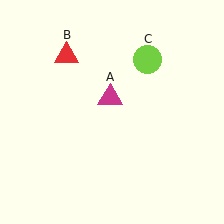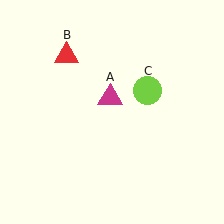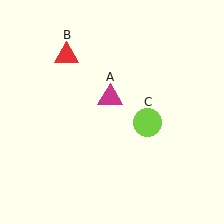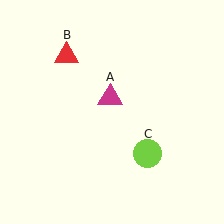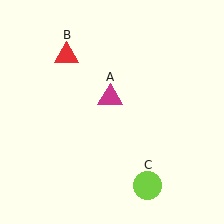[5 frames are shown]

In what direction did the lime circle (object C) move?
The lime circle (object C) moved down.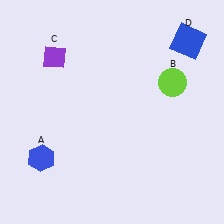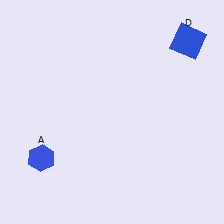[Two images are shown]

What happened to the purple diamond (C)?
The purple diamond (C) was removed in Image 2. It was in the top-left area of Image 1.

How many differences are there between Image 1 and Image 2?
There are 2 differences between the two images.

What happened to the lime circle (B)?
The lime circle (B) was removed in Image 2. It was in the top-right area of Image 1.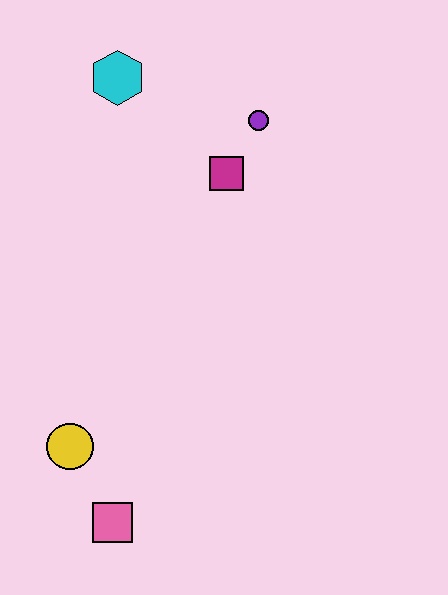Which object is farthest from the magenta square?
The pink square is farthest from the magenta square.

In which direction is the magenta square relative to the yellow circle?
The magenta square is above the yellow circle.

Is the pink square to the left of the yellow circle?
No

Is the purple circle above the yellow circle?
Yes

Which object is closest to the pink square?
The yellow circle is closest to the pink square.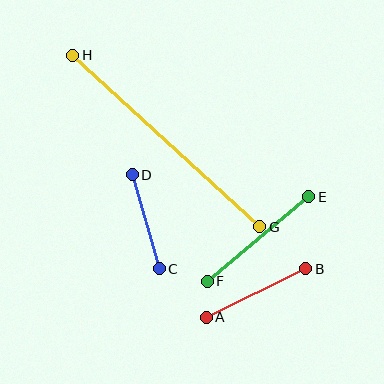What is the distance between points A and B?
The distance is approximately 111 pixels.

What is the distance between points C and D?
The distance is approximately 98 pixels.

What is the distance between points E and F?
The distance is approximately 132 pixels.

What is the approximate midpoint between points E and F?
The midpoint is at approximately (258, 239) pixels.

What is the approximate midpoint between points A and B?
The midpoint is at approximately (256, 293) pixels.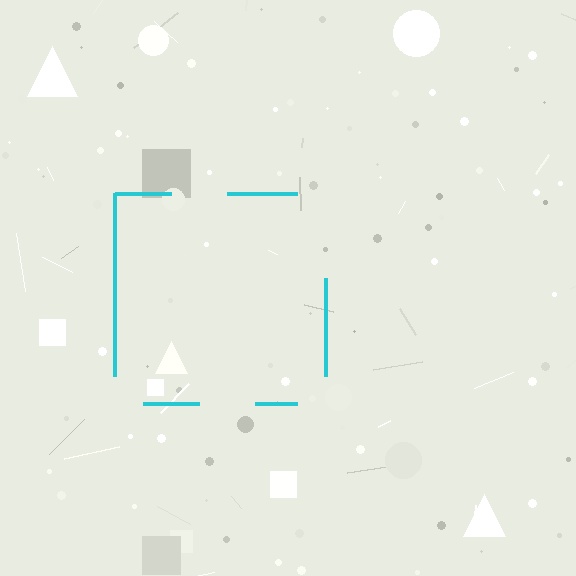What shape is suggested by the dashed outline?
The dashed outline suggests a square.